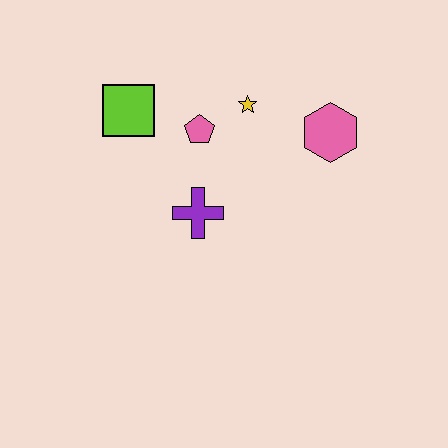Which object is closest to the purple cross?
The pink pentagon is closest to the purple cross.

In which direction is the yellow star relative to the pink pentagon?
The yellow star is to the right of the pink pentagon.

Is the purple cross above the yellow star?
No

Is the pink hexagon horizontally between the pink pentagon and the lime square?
No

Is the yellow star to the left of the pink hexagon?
Yes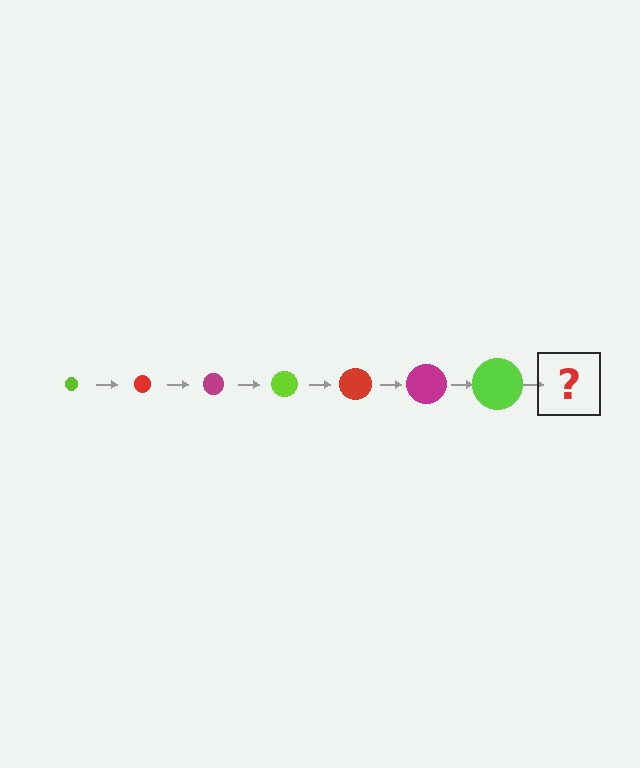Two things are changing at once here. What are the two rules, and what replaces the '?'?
The two rules are that the circle grows larger each step and the color cycles through lime, red, and magenta. The '?' should be a red circle, larger than the previous one.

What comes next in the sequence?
The next element should be a red circle, larger than the previous one.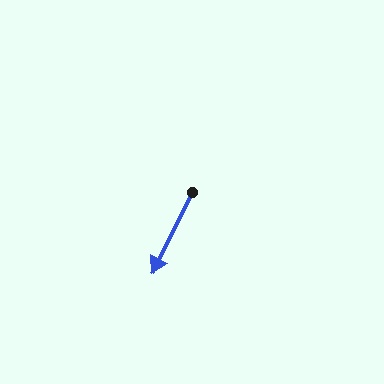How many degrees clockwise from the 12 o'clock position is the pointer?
Approximately 206 degrees.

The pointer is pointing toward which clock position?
Roughly 7 o'clock.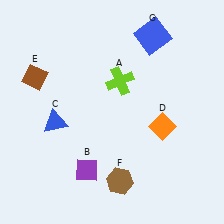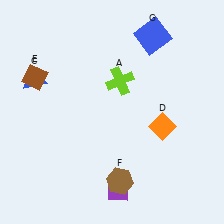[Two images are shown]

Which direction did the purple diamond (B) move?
The purple diamond (B) moved right.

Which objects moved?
The objects that moved are: the purple diamond (B), the blue triangle (C).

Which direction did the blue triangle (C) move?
The blue triangle (C) moved up.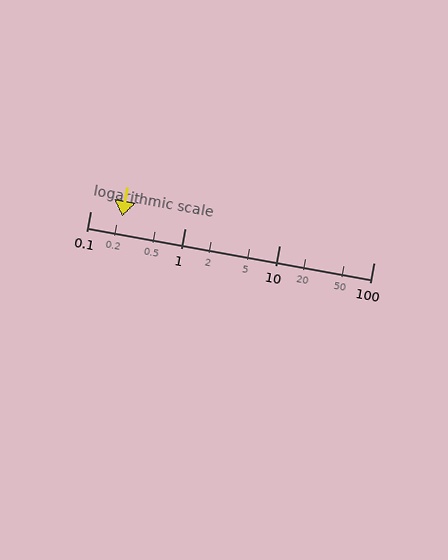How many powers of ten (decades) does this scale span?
The scale spans 3 decades, from 0.1 to 100.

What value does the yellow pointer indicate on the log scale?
The pointer indicates approximately 0.22.